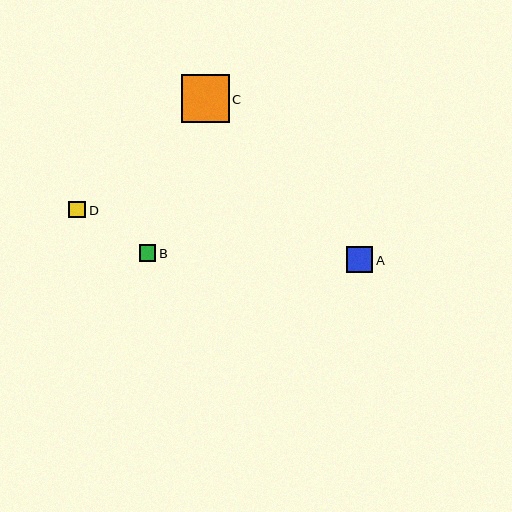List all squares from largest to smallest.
From largest to smallest: C, A, B, D.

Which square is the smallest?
Square D is the smallest with a size of approximately 17 pixels.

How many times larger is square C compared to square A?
Square C is approximately 1.8 times the size of square A.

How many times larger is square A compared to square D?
Square A is approximately 1.6 times the size of square D.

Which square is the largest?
Square C is the largest with a size of approximately 48 pixels.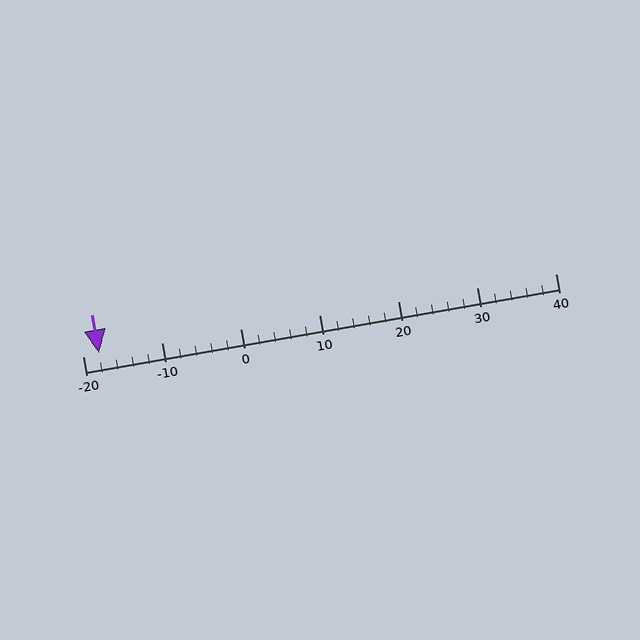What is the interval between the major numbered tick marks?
The major tick marks are spaced 10 units apart.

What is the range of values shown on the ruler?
The ruler shows values from -20 to 40.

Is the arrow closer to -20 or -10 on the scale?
The arrow is closer to -20.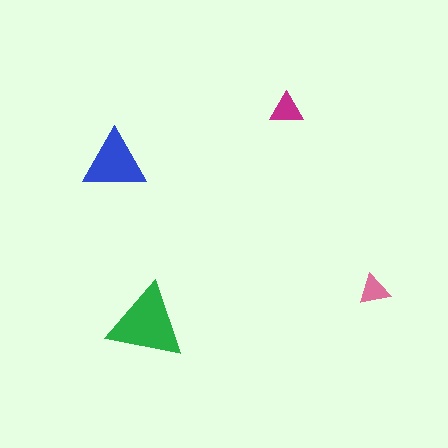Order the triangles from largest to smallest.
the green one, the blue one, the magenta one, the pink one.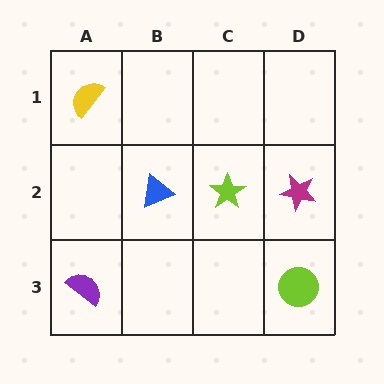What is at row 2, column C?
A lime star.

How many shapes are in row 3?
2 shapes.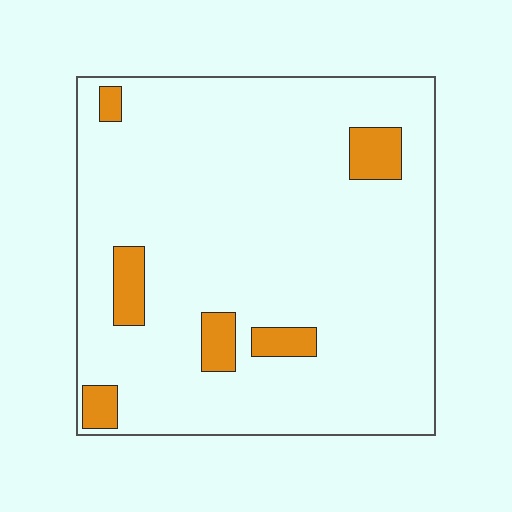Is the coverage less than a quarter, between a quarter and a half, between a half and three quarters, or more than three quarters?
Less than a quarter.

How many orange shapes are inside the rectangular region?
6.